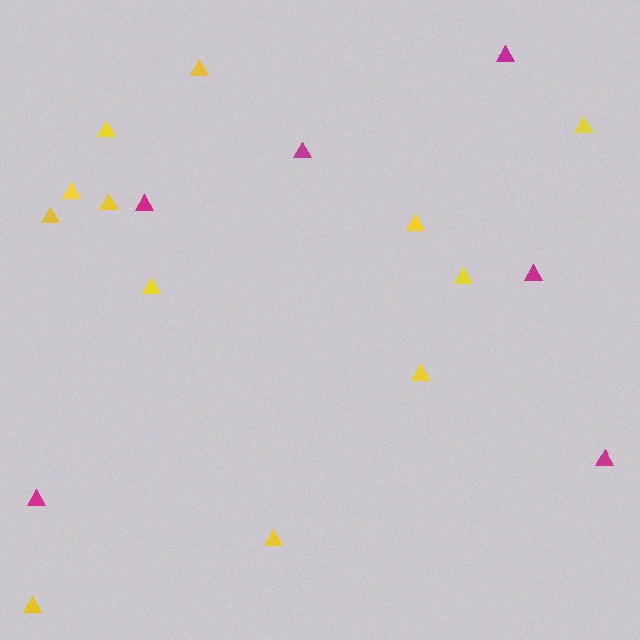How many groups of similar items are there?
There are 2 groups: one group of magenta triangles (6) and one group of yellow triangles (12).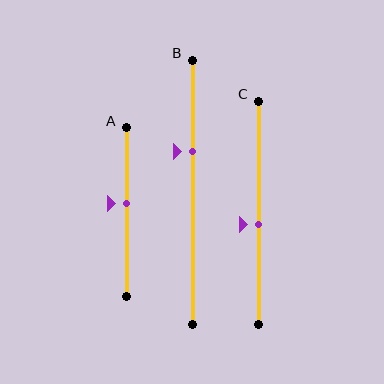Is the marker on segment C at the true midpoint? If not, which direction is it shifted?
No, the marker on segment C is shifted downward by about 5% of the segment length.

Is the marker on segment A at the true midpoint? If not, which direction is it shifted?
No, the marker on segment A is shifted upward by about 5% of the segment length.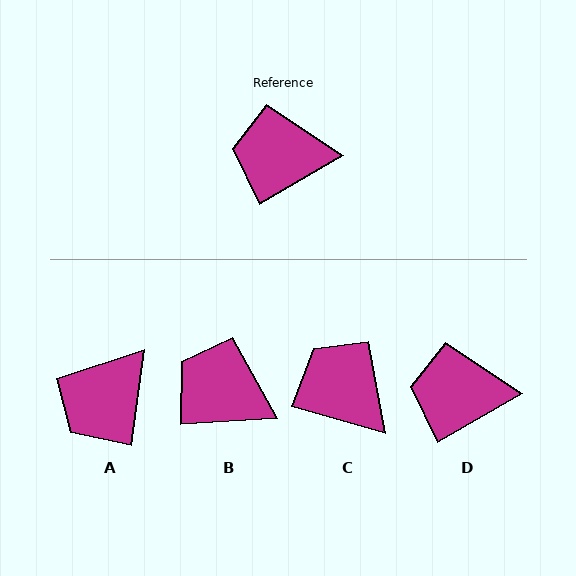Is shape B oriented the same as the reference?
No, it is off by about 27 degrees.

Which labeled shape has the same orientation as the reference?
D.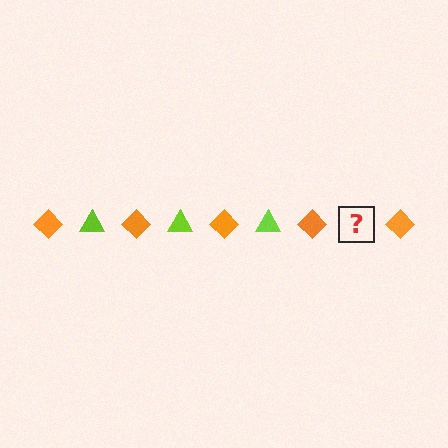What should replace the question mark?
The question mark should be replaced with a lime triangle.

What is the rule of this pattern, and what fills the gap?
The rule is that the pattern alternates between orange diamond and lime triangle. The gap should be filled with a lime triangle.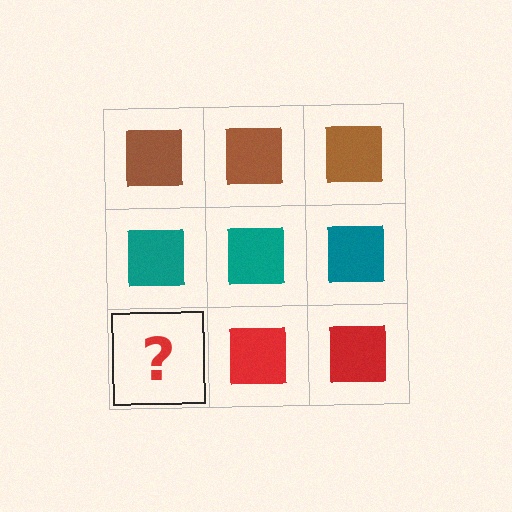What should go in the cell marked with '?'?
The missing cell should contain a red square.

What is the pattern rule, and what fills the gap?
The rule is that each row has a consistent color. The gap should be filled with a red square.